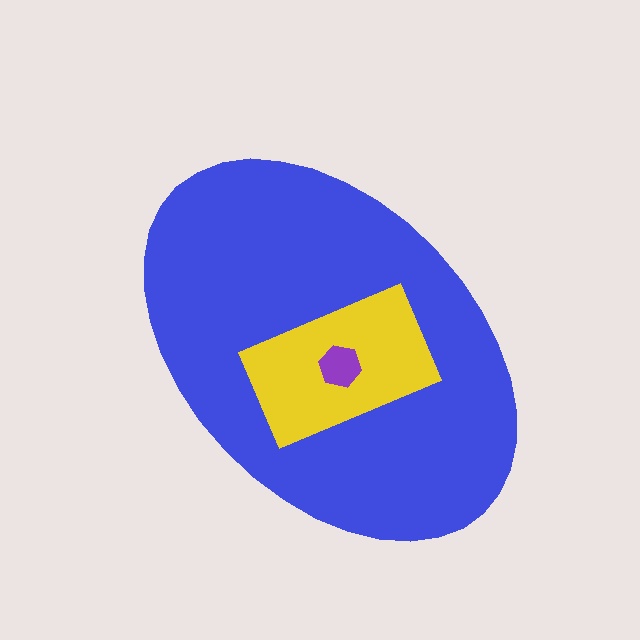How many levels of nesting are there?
3.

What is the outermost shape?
The blue ellipse.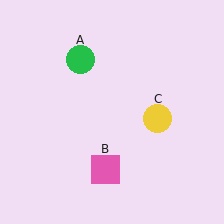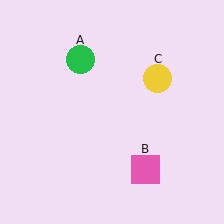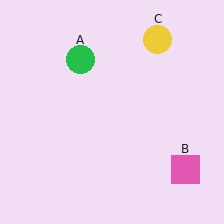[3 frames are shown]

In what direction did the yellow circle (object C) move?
The yellow circle (object C) moved up.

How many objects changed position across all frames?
2 objects changed position: pink square (object B), yellow circle (object C).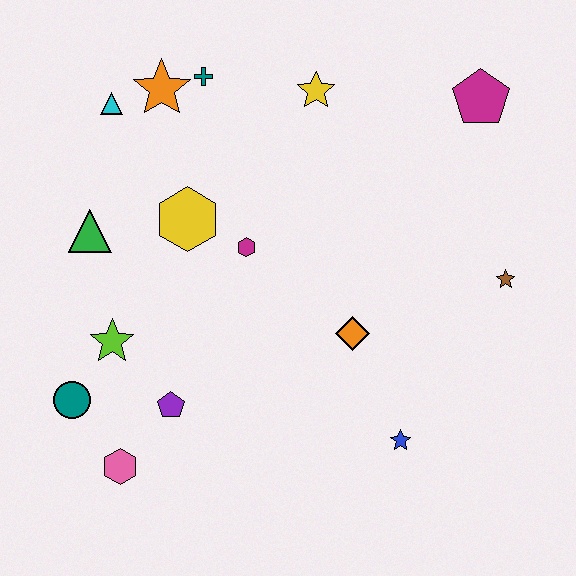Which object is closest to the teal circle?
The lime star is closest to the teal circle.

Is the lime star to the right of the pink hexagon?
No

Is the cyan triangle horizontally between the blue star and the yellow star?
No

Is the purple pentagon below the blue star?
No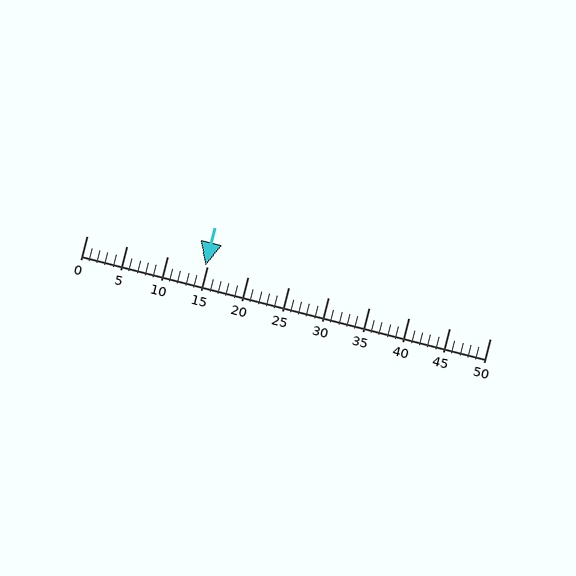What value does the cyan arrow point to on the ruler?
The cyan arrow points to approximately 15.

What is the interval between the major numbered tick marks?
The major tick marks are spaced 5 units apart.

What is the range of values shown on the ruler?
The ruler shows values from 0 to 50.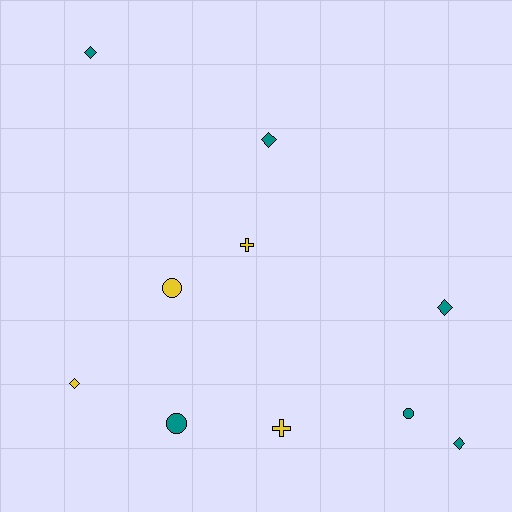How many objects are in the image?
There are 10 objects.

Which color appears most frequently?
Teal, with 6 objects.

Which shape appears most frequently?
Diamond, with 5 objects.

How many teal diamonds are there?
There are 4 teal diamonds.